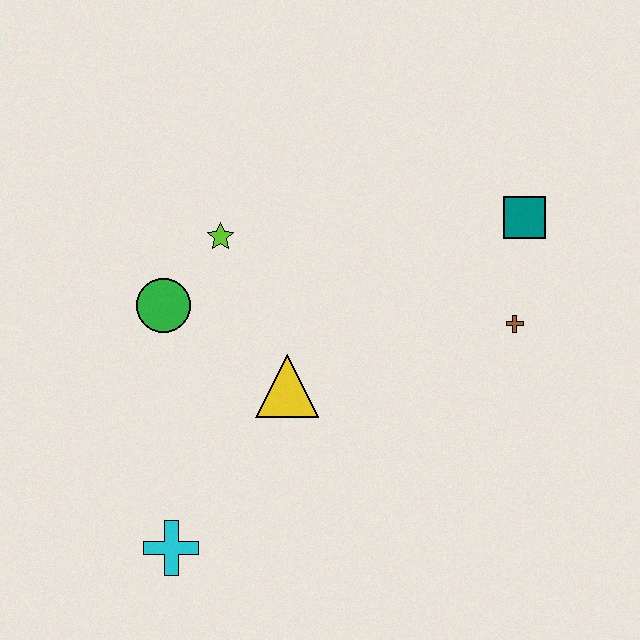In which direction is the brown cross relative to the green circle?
The brown cross is to the right of the green circle.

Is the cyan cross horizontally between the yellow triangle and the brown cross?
No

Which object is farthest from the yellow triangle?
The teal square is farthest from the yellow triangle.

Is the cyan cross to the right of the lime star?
No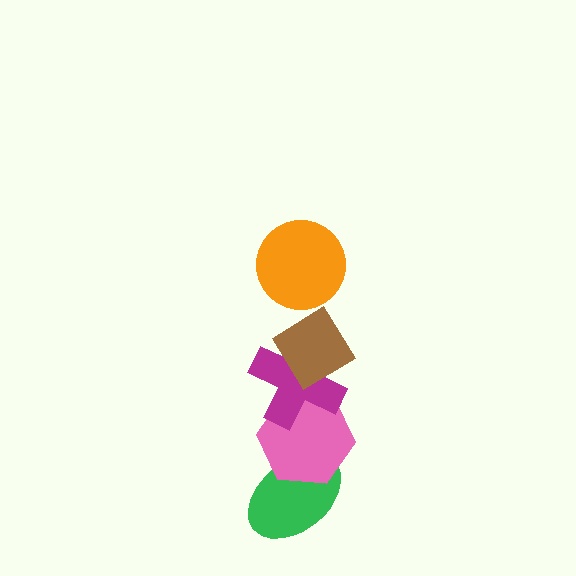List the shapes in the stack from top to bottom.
From top to bottom: the orange circle, the brown diamond, the magenta cross, the pink hexagon, the green ellipse.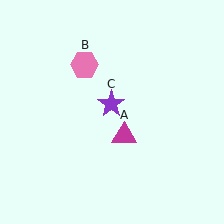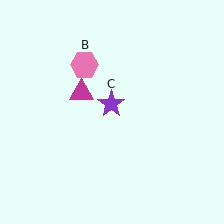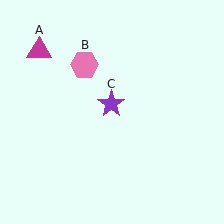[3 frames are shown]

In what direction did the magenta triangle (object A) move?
The magenta triangle (object A) moved up and to the left.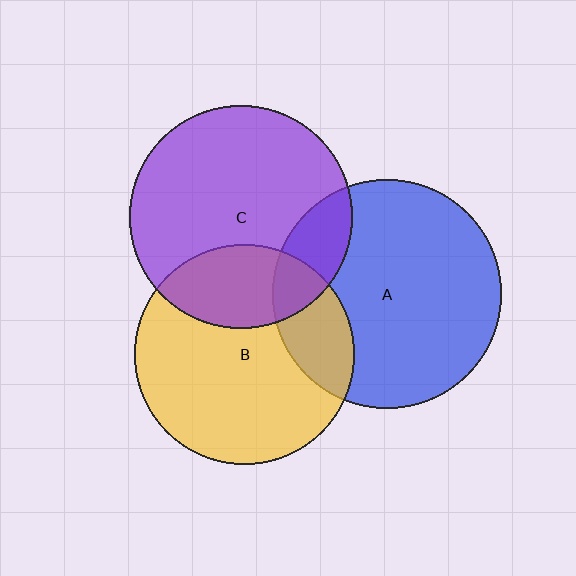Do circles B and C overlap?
Yes.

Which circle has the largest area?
Circle A (blue).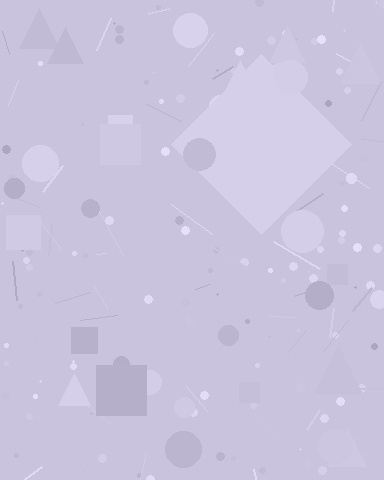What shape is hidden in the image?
A diamond is hidden in the image.